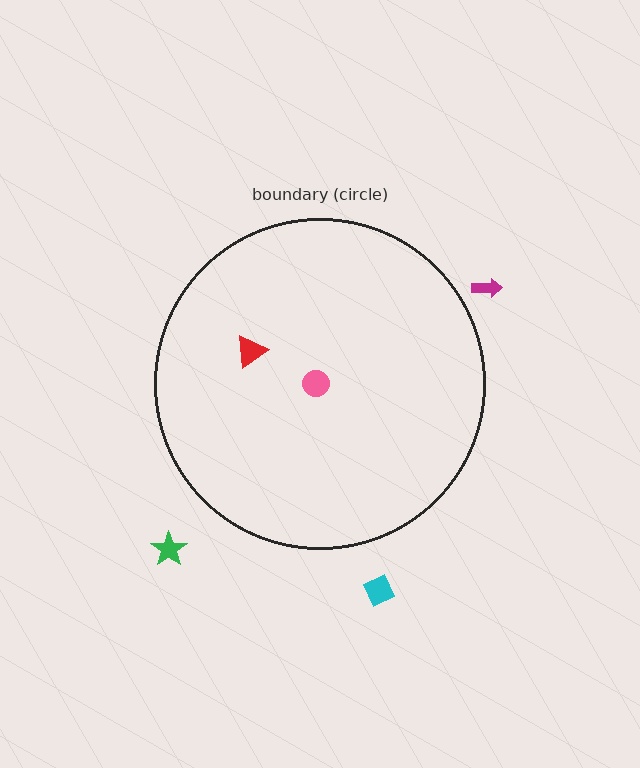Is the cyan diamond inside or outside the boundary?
Outside.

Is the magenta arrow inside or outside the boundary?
Outside.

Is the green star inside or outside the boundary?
Outside.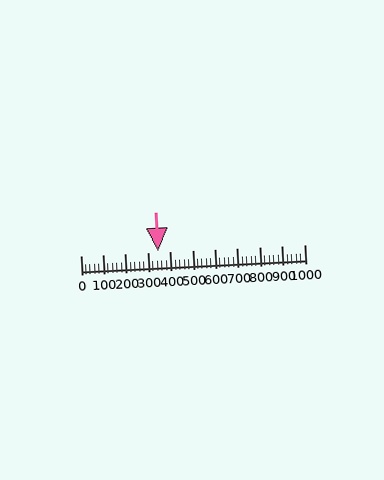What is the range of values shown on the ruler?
The ruler shows values from 0 to 1000.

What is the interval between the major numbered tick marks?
The major tick marks are spaced 100 units apart.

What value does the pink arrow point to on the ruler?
The pink arrow points to approximately 347.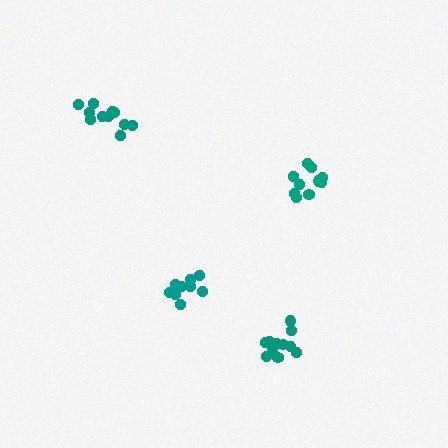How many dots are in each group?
Group 1: 10 dots, Group 2: 10 dots, Group 3: 11 dots, Group 4: 11 dots (42 total).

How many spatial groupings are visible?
There are 4 spatial groupings.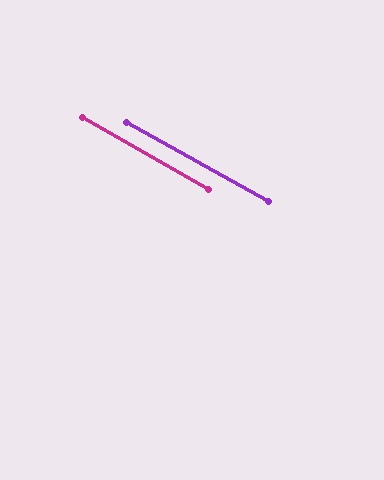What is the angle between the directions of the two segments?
Approximately 0 degrees.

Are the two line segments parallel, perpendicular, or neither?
Parallel — their directions differ by only 0.5°.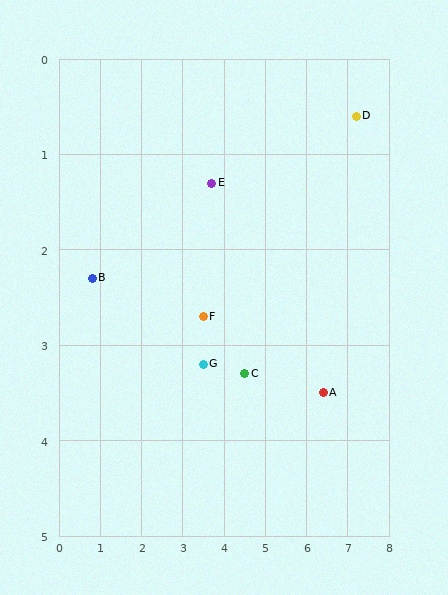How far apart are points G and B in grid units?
Points G and B are about 2.8 grid units apart.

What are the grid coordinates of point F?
Point F is at approximately (3.5, 2.7).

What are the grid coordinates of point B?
Point B is at approximately (0.8, 2.3).